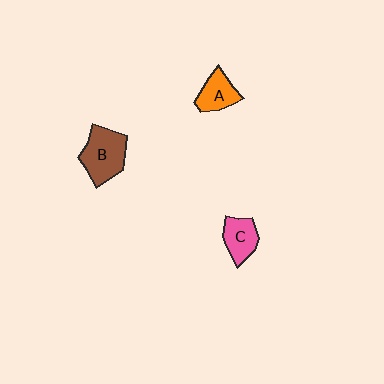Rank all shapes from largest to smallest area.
From largest to smallest: B (brown), C (pink), A (orange).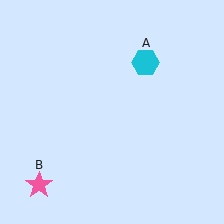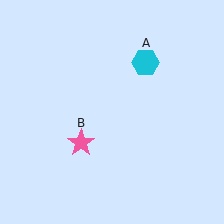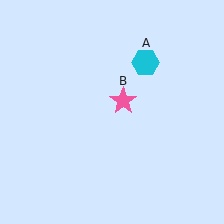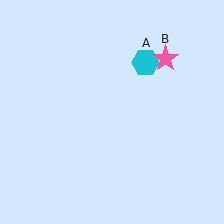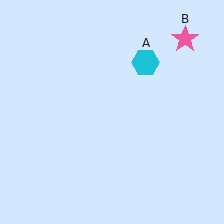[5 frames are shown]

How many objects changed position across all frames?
1 object changed position: pink star (object B).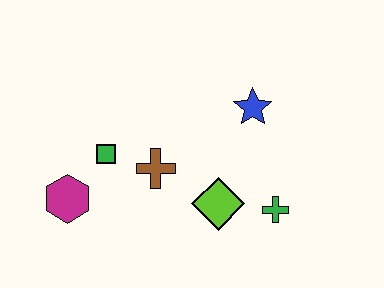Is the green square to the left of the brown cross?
Yes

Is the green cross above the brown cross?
No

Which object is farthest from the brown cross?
The green cross is farthest from the brown cross.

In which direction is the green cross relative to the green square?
The green cross is to the right of the green square.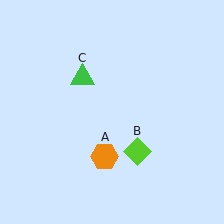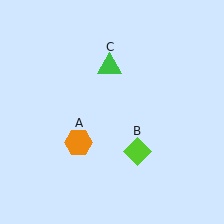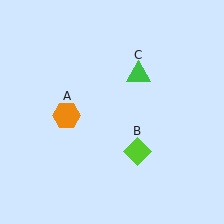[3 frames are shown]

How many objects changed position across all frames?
2 objects changed position: orange hexagon (object A), green triangle (object C).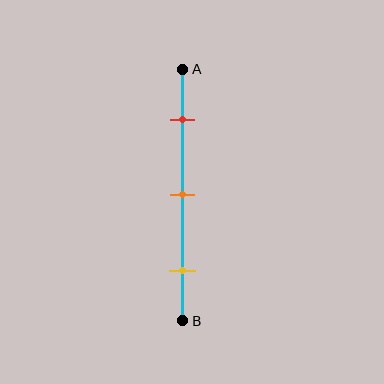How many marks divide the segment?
There are 3 marks dividing the segment.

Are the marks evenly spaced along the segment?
Yes, the marks are approximately evenly spaced.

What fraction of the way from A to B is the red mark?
The red mark is approximately 20% (0.2) of the way from A to B.